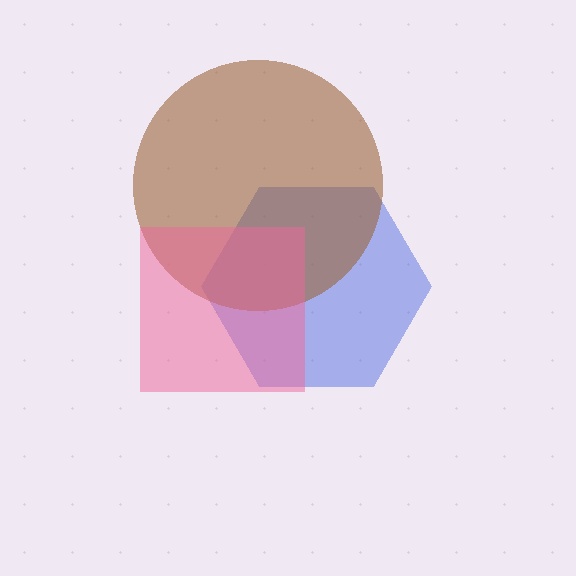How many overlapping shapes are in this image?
There are 3 overlapping shapes in the image.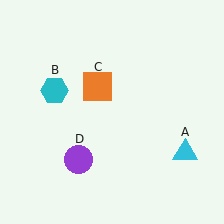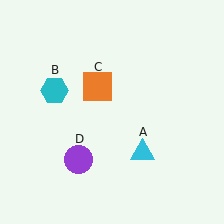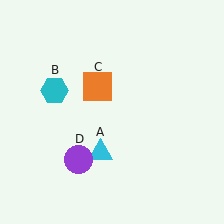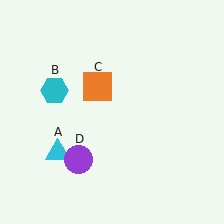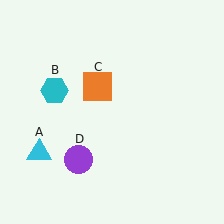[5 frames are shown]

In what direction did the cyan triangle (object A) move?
The cyan triangle (object A) moved left.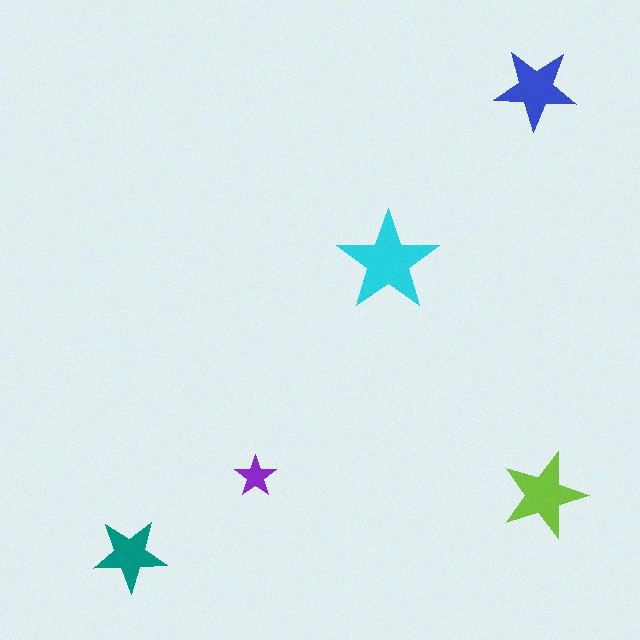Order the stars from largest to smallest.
the cyan one, the lime one, the blue one, the teal one, the purple one.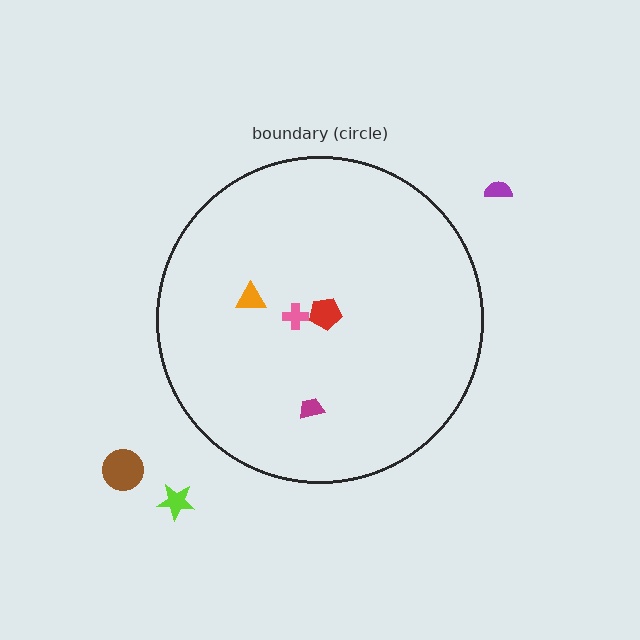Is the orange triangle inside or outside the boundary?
Inside.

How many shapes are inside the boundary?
4 inside, 3 outside.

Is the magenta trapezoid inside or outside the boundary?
Inside.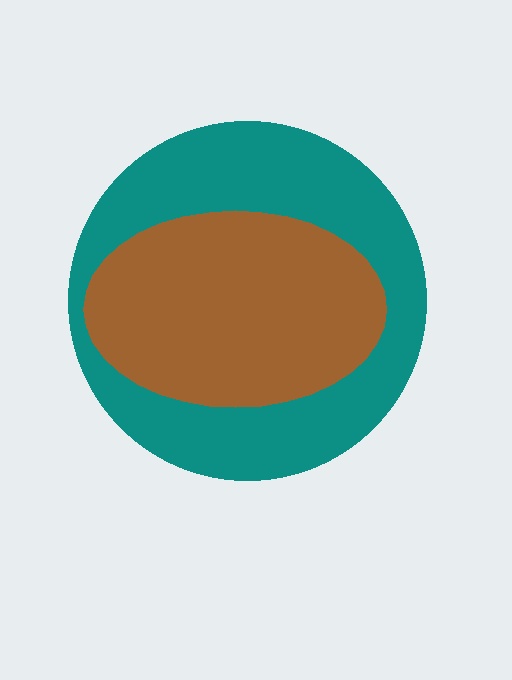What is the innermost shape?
The brown ellipse.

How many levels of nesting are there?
2.